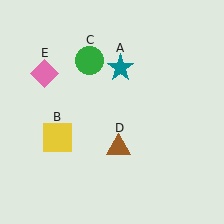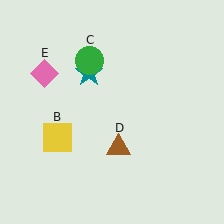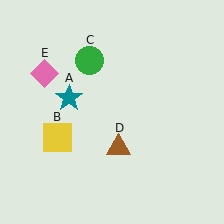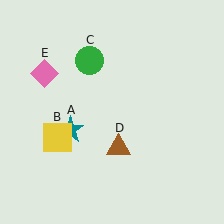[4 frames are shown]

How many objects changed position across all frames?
1 object changed position: teal star (object A).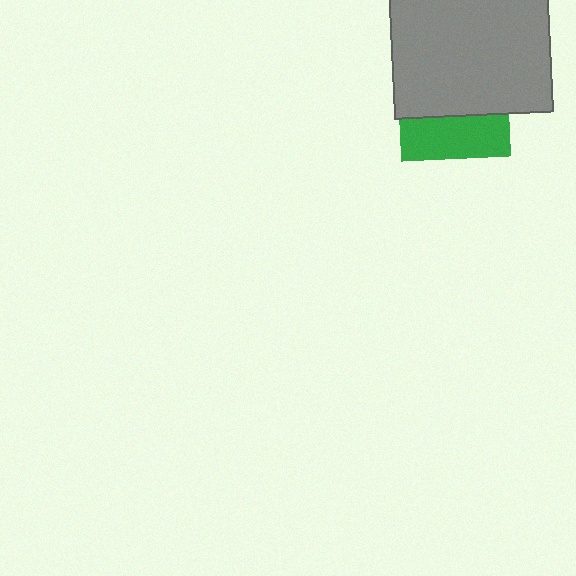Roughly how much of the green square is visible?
A small part of it is visible (roughly 38%).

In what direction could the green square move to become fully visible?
The green square could move down. That would shift it out from behind the gray square entirely.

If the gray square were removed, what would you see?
You would see the complete green square.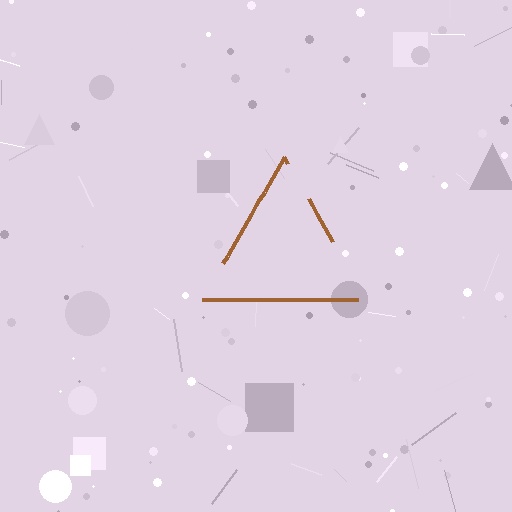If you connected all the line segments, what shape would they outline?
They would outline a triangle.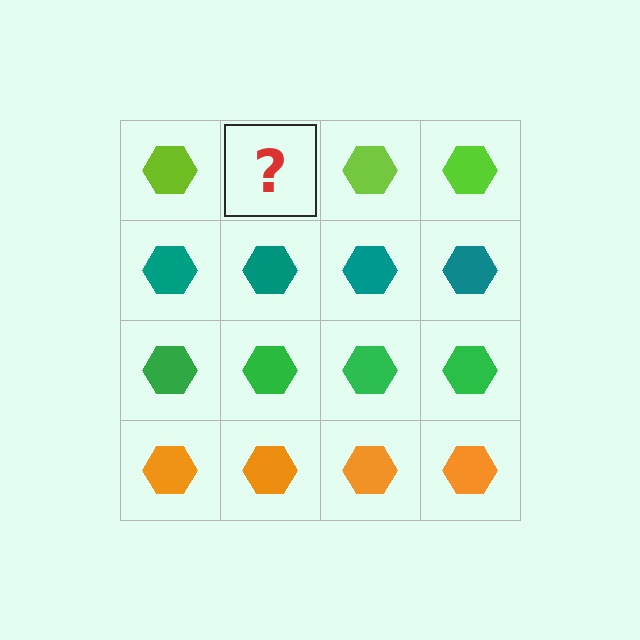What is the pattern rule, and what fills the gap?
The rule is that each row has a consistent color. The gap should be filled with a lime hexagon.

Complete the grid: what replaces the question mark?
The question mark should be replaced with a lime hexagon.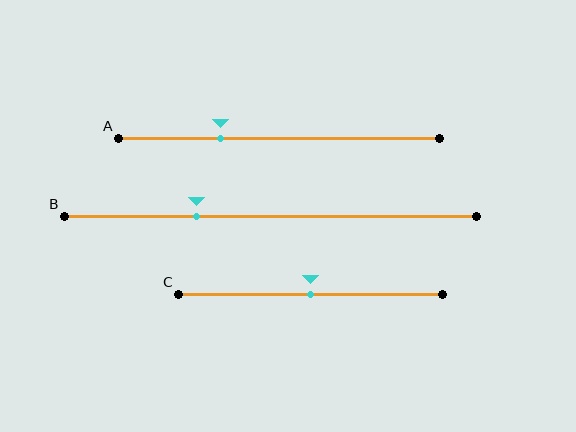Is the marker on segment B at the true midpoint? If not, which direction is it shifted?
No, the marker on segment B is shifted to the left by about 18% of the segment length.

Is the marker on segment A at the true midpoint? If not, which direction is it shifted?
No, the marker on segment A is shifted to the left by about 18% of the segment length.